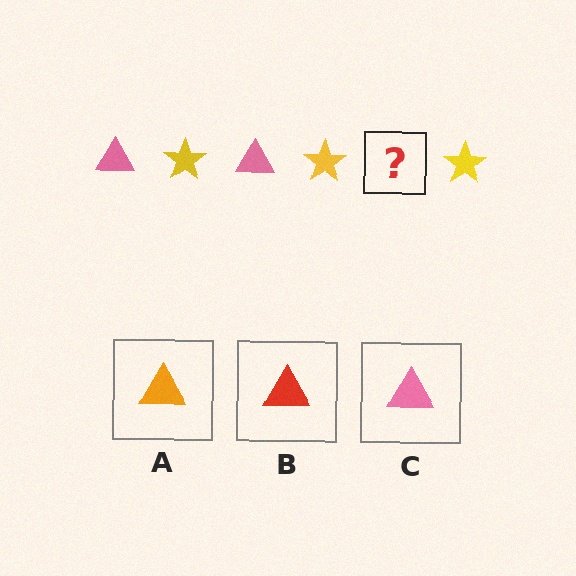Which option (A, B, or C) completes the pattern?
C.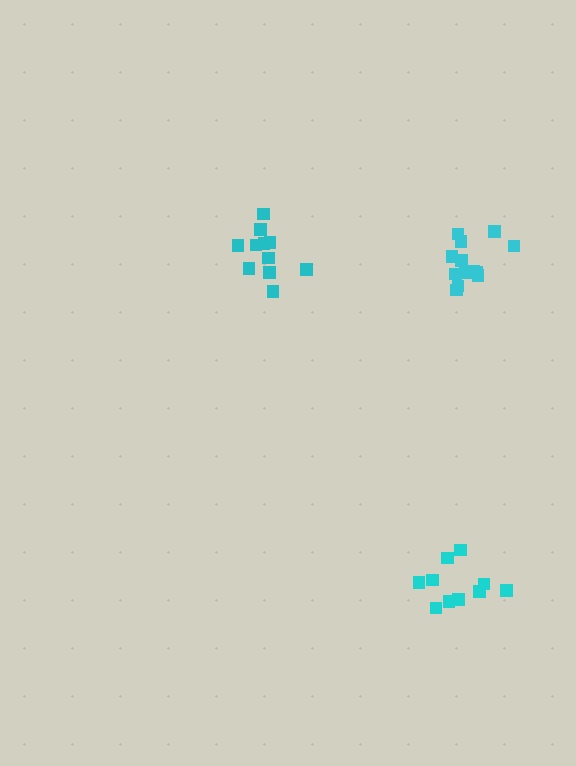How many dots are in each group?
Group 1: 11 dots, Group 2: 10 dots, Group 3: 14 dots (35 total).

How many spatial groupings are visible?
There are 3 spatial groupings.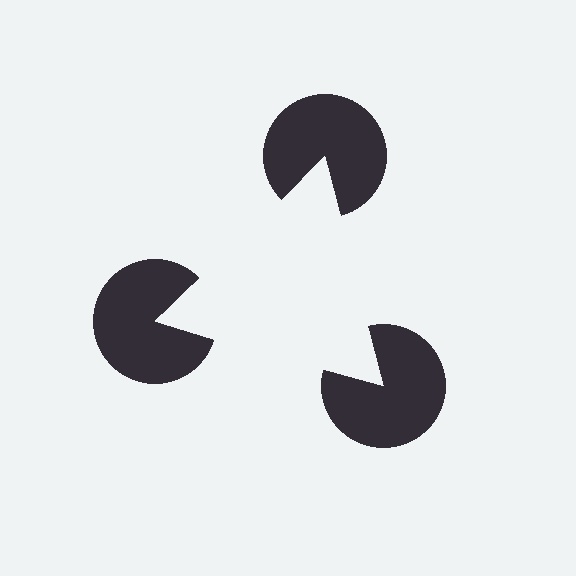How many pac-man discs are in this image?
There are 3 — one at each vertex of the illusory triangle.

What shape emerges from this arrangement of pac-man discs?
An illusory triangle — its edges are inferred from the aligned wedge cuts in the pac-man discs, not physically drawn.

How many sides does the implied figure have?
3 sides.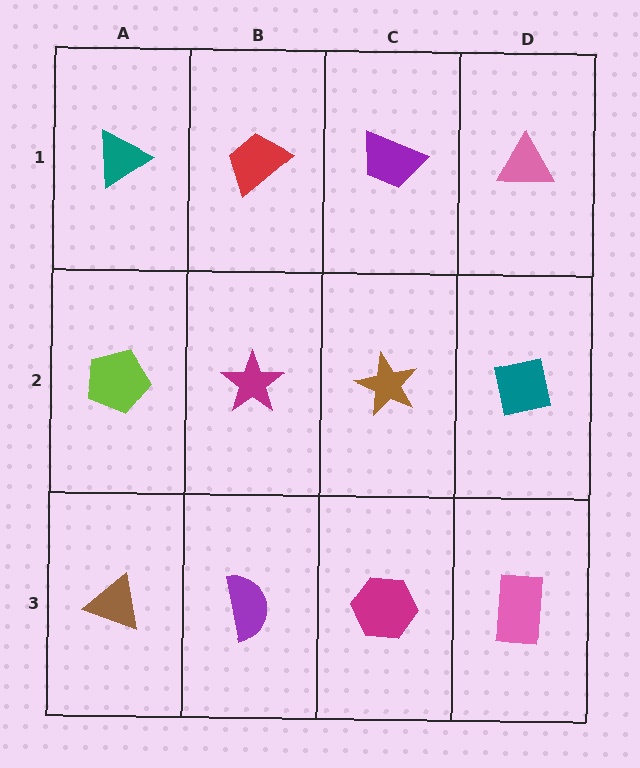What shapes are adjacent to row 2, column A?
A teal triangle (row 1, column A), a brown triangle (row 3, column A), a magenta star (row 2, column B).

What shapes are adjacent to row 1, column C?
A brown star (row 2, column C), a red trapezoid (row 1, column B), a pink triangle (row 1, column D).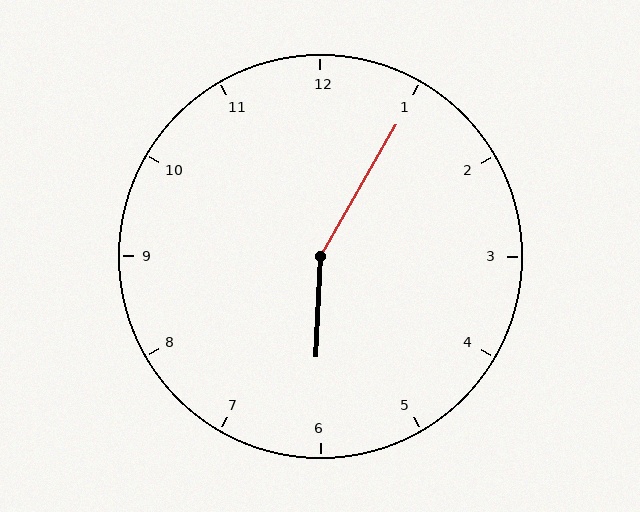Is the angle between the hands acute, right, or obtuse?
It is obtuse.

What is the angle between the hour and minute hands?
Approximately 152 degrees.